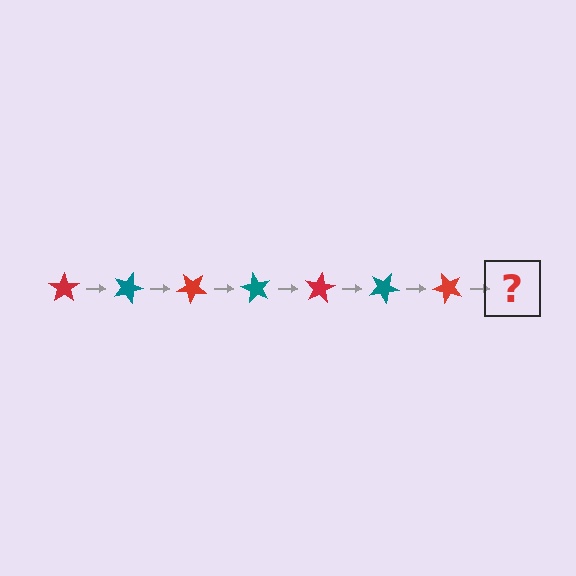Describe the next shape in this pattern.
It should be a teal star, rotated 140 degrees from the start.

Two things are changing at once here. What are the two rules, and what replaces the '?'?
The two rules are that it rotates 20 degrees each step and the color cycles through red and teal. The '?' should be a teal star, rotated 140 degrees from the start.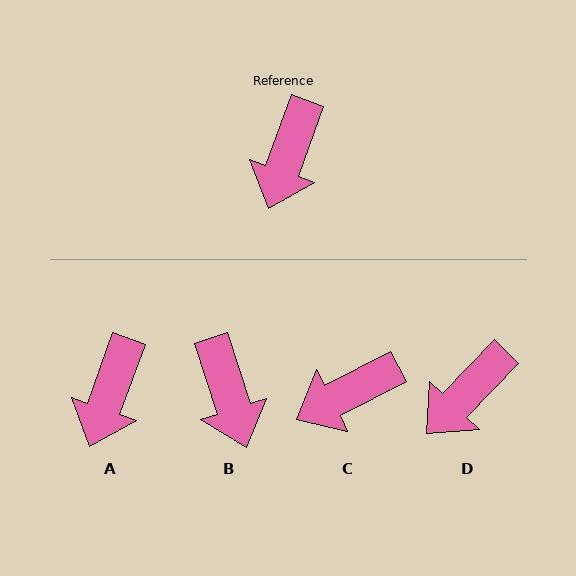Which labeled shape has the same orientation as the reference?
A.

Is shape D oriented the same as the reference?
No, it is off by about 24 degrees.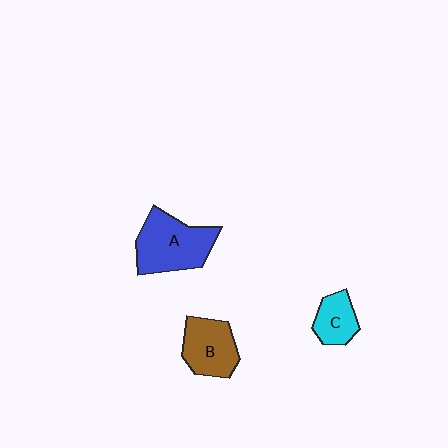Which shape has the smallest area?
Shape C (cyan).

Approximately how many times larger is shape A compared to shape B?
Approximately 1.4 times.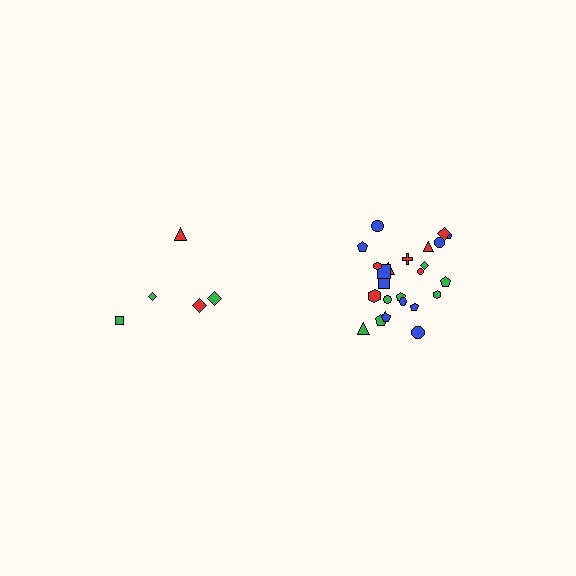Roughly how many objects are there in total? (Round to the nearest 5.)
Roughly 30 objects in total.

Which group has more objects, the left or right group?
The right group.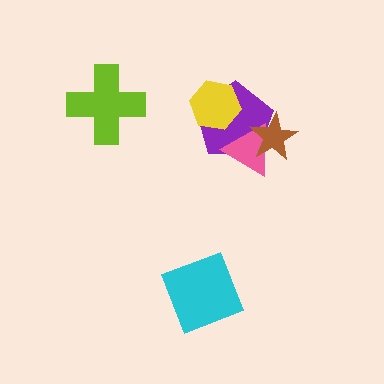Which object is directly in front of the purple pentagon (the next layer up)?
The pink triangle is directly in front of the purple pentagon.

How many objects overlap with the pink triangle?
2 objects overlap with the pink triangle.